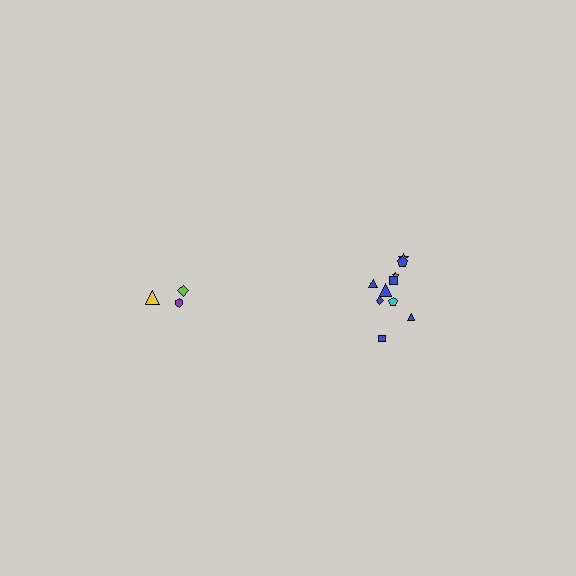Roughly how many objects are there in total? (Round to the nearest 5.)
Roughly 15 objects in total.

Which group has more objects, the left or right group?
The right group.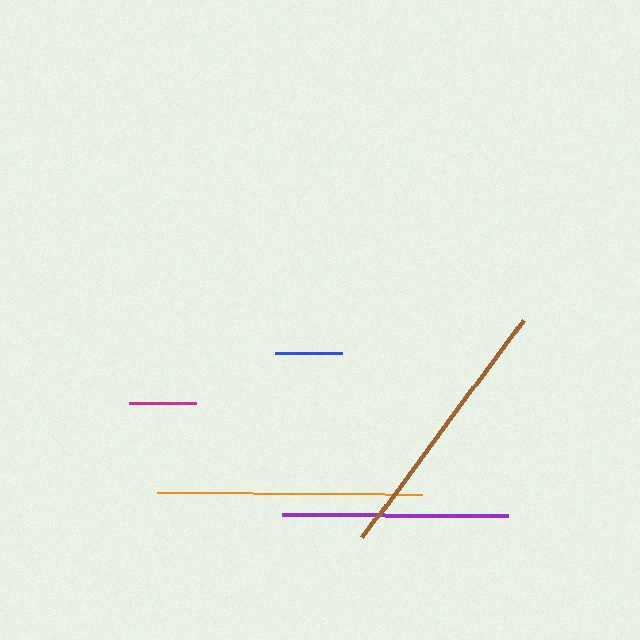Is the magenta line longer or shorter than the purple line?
The purple line is longer than the magenta line.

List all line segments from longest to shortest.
From longest to shortest: brown, orange, purple, blue, magenta.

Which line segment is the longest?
The brown line is the longest at approximately 271 pixels.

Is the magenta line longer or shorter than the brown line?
The brown line is longer than the magenta line.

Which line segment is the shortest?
The magenta line is the shortest at approximately 67 pixels.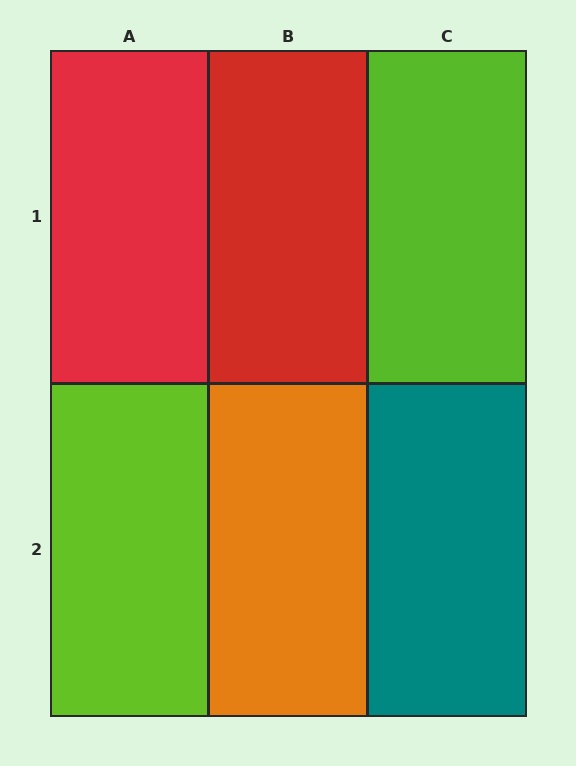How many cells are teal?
1 cell is teal.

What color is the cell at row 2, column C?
Teal.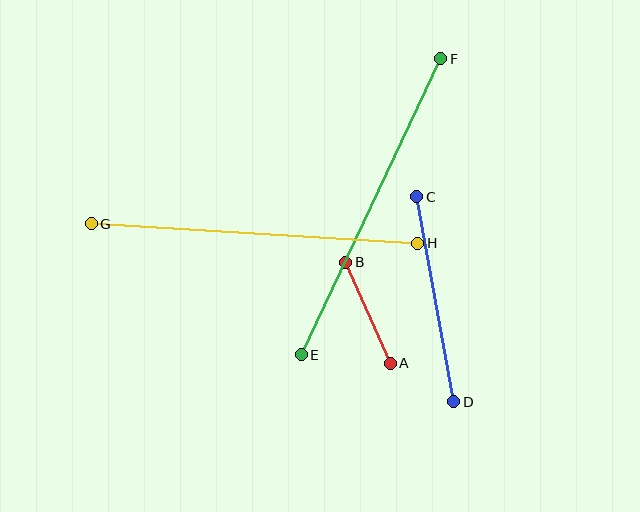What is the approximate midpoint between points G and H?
The midpoint is at approximately (254, 234) pixels.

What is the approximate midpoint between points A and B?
The midpoint is at approximately (368, 313) pixels.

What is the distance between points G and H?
The distance is approximately 327 pixels.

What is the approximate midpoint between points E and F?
The midpoint is at approximately (371, 207) pixels.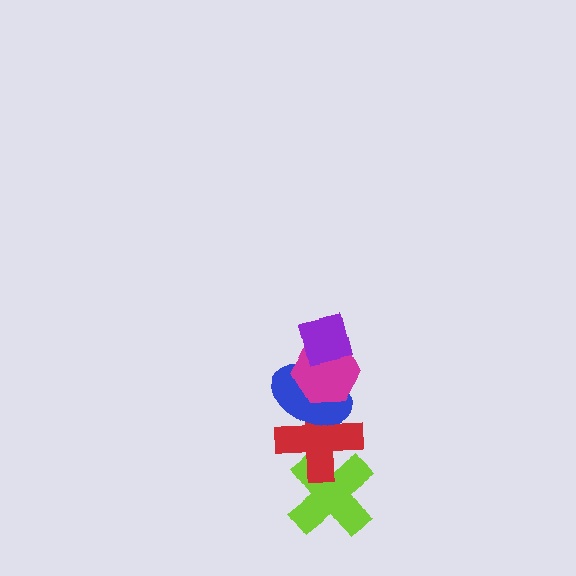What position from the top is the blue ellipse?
The blue ellipse is 3rd from the top.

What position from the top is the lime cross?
The lime cross is 5th from the top.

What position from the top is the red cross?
The red cross is 4th from the top.